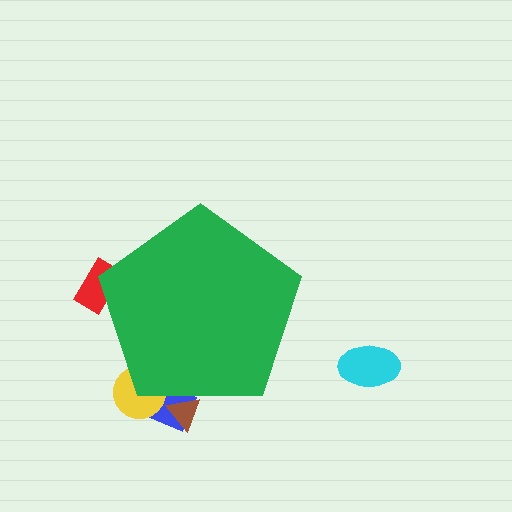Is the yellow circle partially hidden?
Yes, the yellow circle is partially hidden behind the green pentagon.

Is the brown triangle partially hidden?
Yes, the brown triangle is partially hidden behind the green pentagon.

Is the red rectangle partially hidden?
Yes, the red rectangle is partially hidden behind the green pentagon.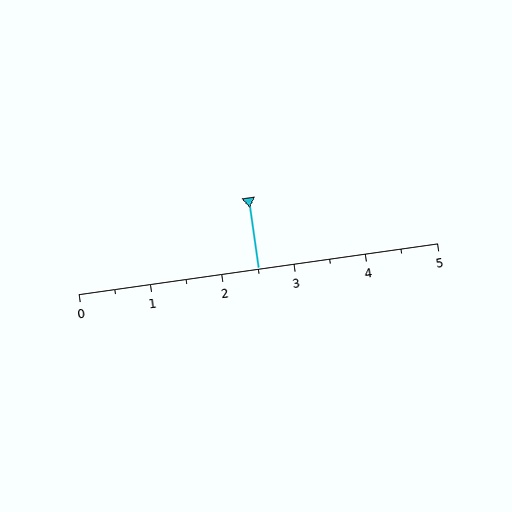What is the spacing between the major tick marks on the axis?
The major ticks are spaced 1 apart.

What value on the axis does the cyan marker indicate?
The marker indicates approximately 2.5.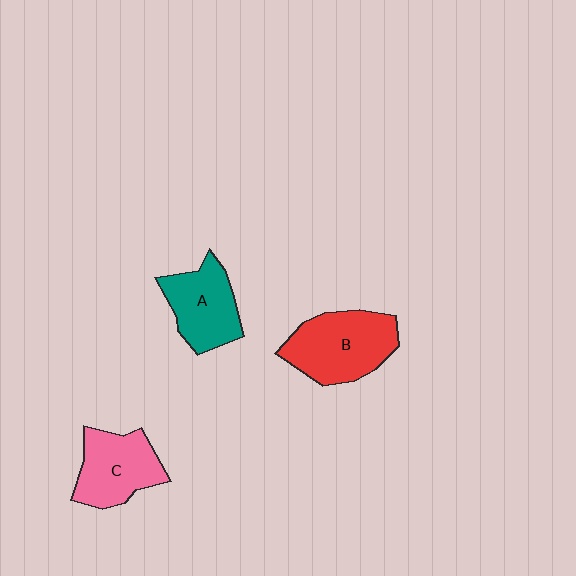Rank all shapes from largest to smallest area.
From largest to smallest: B (red), C (pink), A (teal).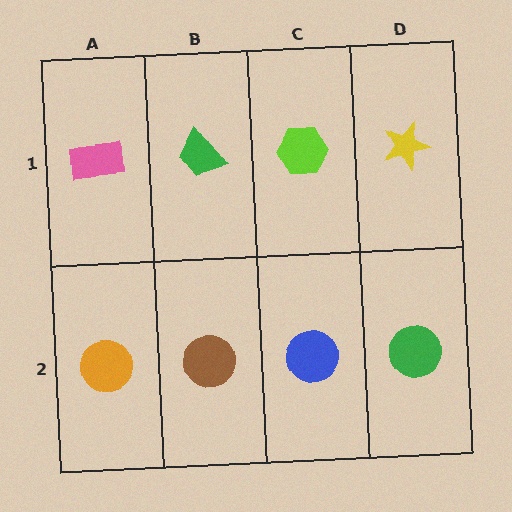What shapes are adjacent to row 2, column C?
A lime hexagon (row 1, column C), a brown circle (row 2, column B), a green circle (row 2, column D).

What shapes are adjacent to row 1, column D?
A green circle (row 2, column D), a lime hexagon (row 1, column C).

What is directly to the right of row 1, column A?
A green trapezoid.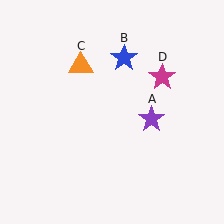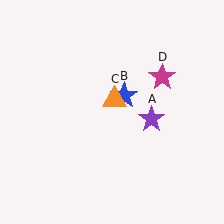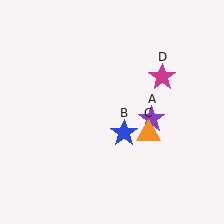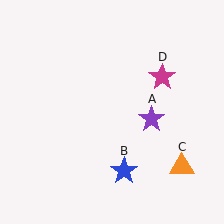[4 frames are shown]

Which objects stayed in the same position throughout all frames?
Purple star (object A) and magenta star (object D) remained stationary.